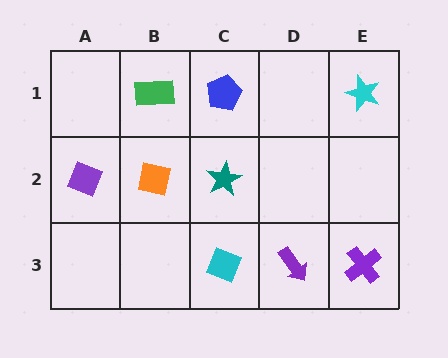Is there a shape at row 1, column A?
No, that cell is empty.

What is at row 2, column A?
A purple diamond.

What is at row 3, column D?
A purple arrow.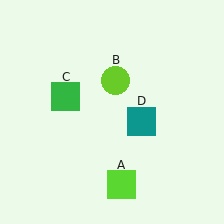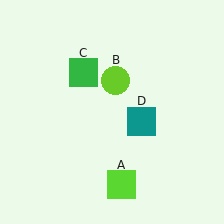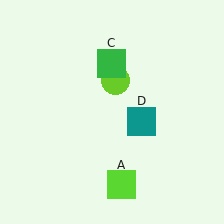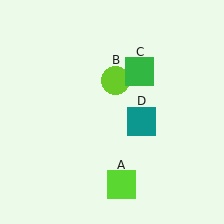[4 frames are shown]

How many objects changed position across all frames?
1 object changed position: green square (object C).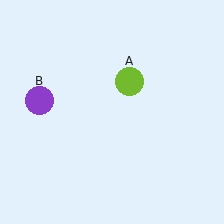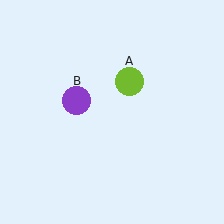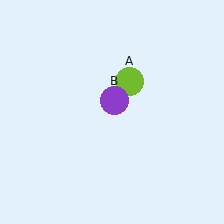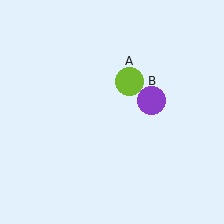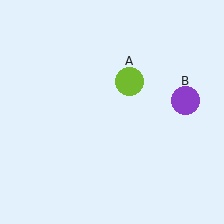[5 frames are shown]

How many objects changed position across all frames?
1 object changed position: purple circle (object B).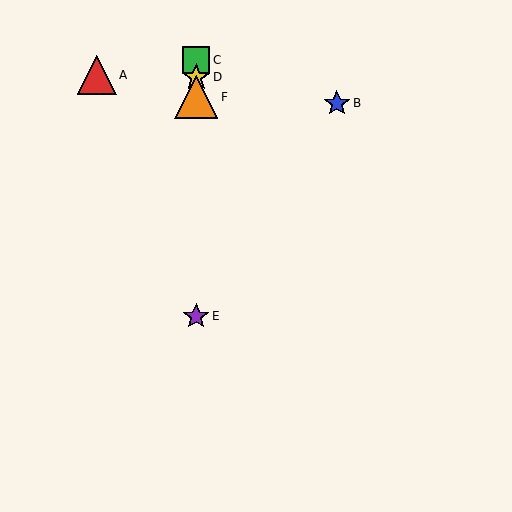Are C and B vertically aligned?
No, C is at x≈196 and B is at x≈337.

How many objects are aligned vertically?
4 objects (C, D, E, F) are aligned vertically.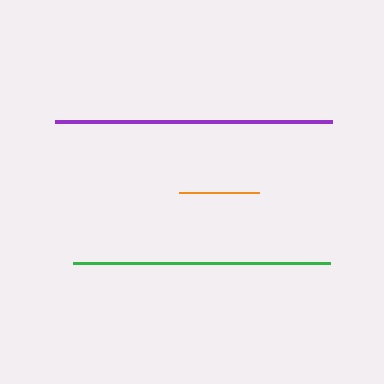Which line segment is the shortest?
The orange line is the shortest at approximately 80 pixels.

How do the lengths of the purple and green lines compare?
The purple and green lines are approximately the same length.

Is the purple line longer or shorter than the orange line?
The purple line is longer than the orange line.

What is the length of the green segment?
The green segment is approximately 257 pixels long.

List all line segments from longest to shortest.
From longest to shortest: purple, green, orange.